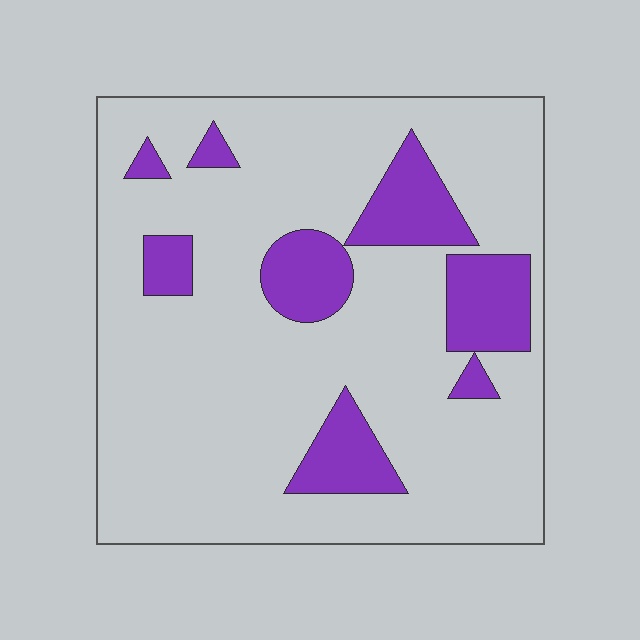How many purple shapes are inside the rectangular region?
8.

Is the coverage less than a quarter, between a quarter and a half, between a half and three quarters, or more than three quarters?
Less than a quarter.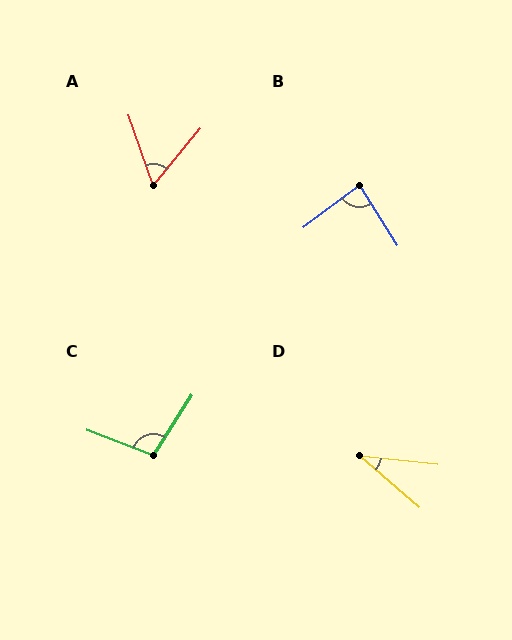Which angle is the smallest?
D, at approximately 34 degrees.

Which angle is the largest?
C, at approximately 101 degrees.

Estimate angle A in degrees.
Approximately 59 degrees.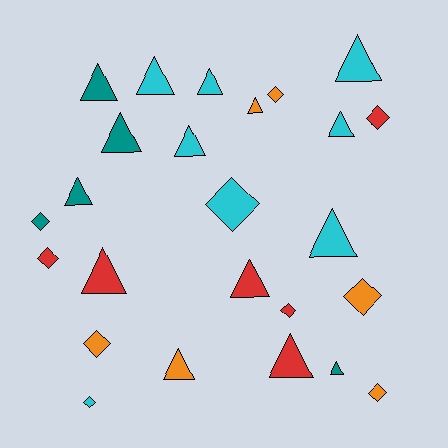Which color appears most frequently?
Cyan, with 8 objects.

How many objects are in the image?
There are 25 objects.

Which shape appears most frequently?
Triangle, with 15 objects.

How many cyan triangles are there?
There are 6 cyan triangles.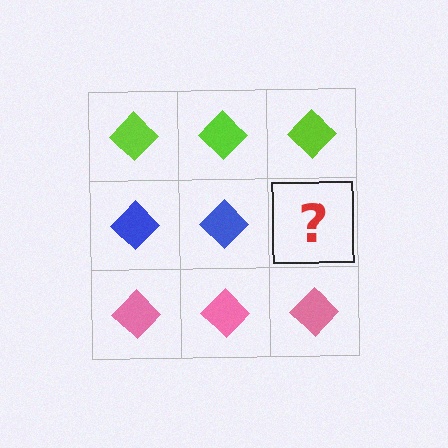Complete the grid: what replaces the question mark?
The question mark should be replaced with a blue diamond.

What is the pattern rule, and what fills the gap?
The rule is that each row has a consistent color. The gap should be filled with a blue diamond.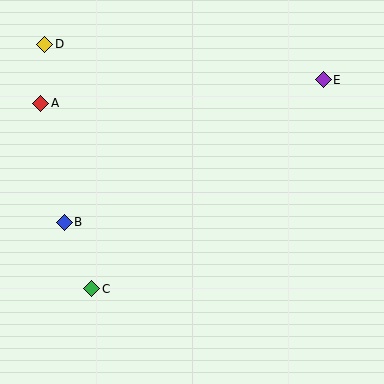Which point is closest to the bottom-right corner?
Point C is closest to the bottom-right corner.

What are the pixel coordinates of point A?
Point A is at (41, 103).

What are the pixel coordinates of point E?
Point E is at (323, 80).